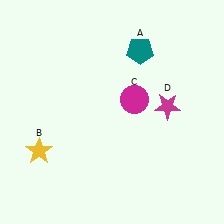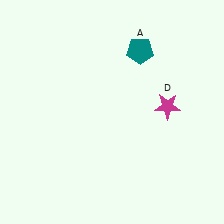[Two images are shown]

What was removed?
The yellow star (B), the magenta circle (C) were removed in Image 2.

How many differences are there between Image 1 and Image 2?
There are 2 differences between the two images.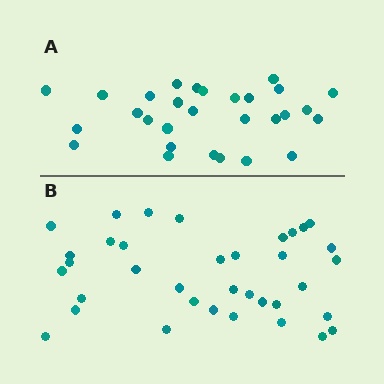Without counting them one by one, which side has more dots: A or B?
Region B (the bottom region) has more dots.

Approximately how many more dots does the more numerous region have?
Region B has roughly 8 or so more dots than region A.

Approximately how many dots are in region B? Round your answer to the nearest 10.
About 40 dots. (The exact count is 36, which rounds to 40.)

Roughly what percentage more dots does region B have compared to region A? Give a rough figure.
About 25% more.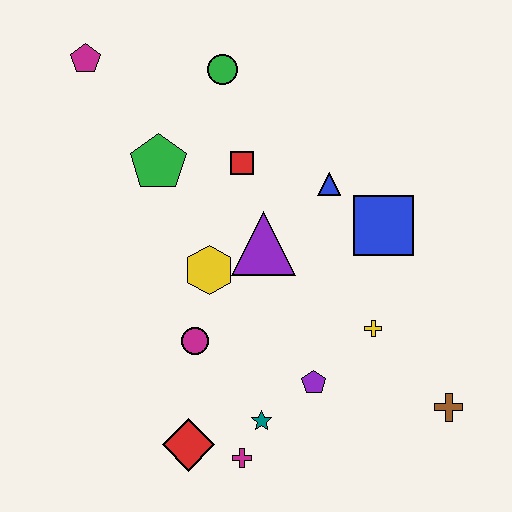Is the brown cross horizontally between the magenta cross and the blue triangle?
No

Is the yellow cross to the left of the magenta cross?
No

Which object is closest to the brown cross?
The yellow cross is closest to the brown cross.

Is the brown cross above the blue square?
No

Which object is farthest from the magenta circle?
The magenta pentagon is farthest from the magenta circle.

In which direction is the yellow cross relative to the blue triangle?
The yellow cross is below the blue triangle.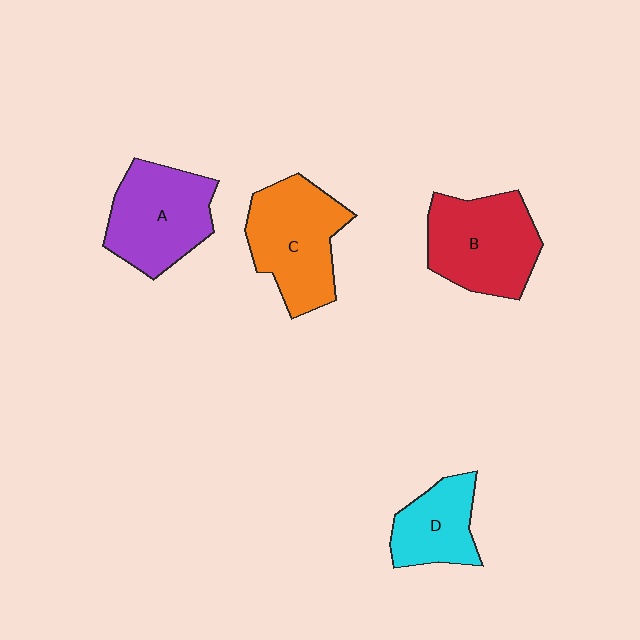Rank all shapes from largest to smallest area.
From largest to smallest: C (orange), B (red), A (purple), D (cyan).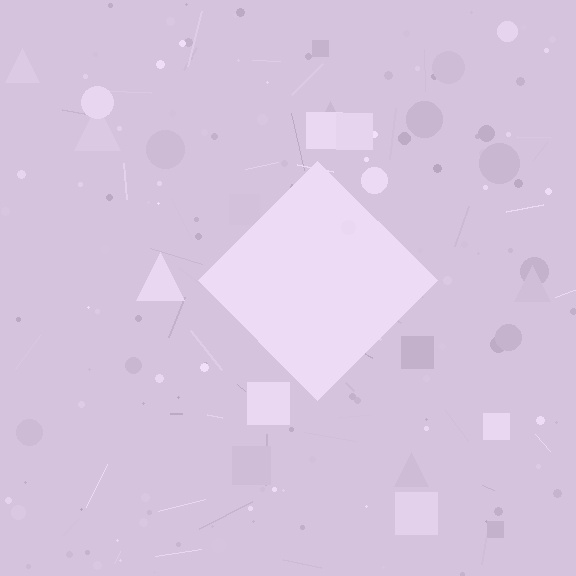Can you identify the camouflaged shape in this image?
The camouflaged shape is a diamond.